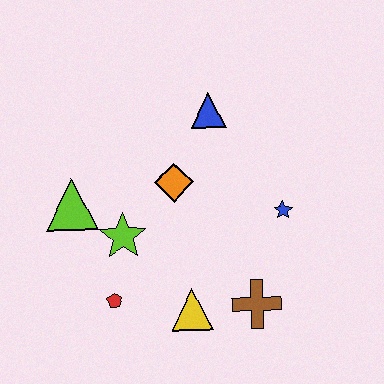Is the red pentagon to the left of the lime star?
Yes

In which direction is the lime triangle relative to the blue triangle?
The lime triangle is to the left of the blue triangle.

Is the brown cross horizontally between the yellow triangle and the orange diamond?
No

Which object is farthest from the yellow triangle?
The blue triangle is farthest from the yellow triangle.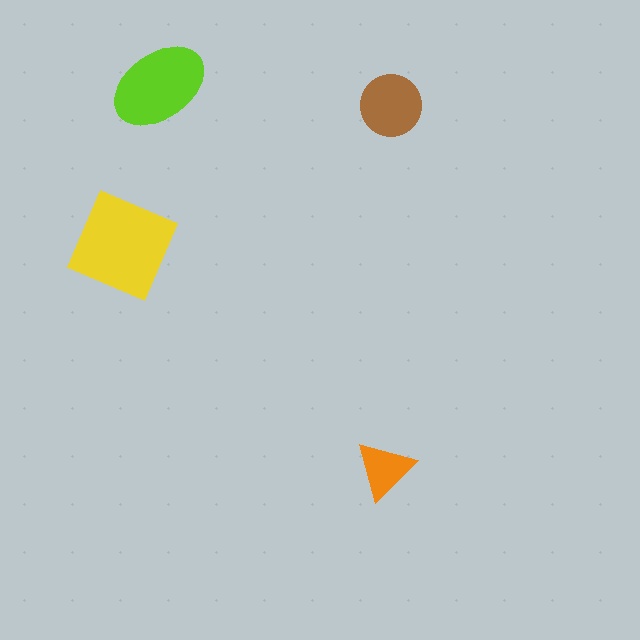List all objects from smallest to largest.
The orange triangle, the brown circle, the lime ellipse, the yellow square.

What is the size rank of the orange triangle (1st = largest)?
4th.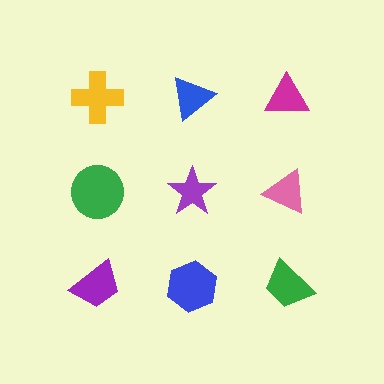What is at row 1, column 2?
A blue triangle.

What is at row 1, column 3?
A magenta triangle.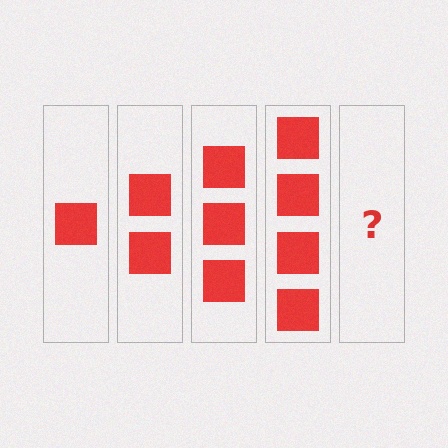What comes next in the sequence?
The next element should be 5 squares.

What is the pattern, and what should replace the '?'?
The pattern is that each step adds one more square. The '?' should be 5 squares.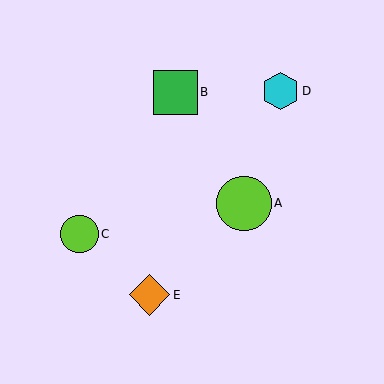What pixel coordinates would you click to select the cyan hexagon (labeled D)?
Click at (280, 91) to select the cyan hexagon D.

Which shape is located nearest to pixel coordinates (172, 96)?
The green square (labeled B) at (175, 92) is nearest to that location.